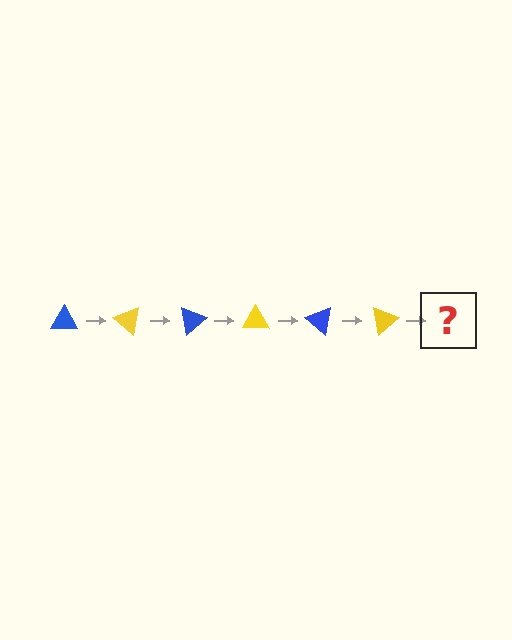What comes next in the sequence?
The next element should be a blue triangle, rotated 240 degrees from the start.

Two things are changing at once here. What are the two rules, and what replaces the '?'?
The two rules are that it rotates 40 degrees each step and the color cycles through blue and yellow. The '?' should be a blue triangle, rotated 240 degrees from the start.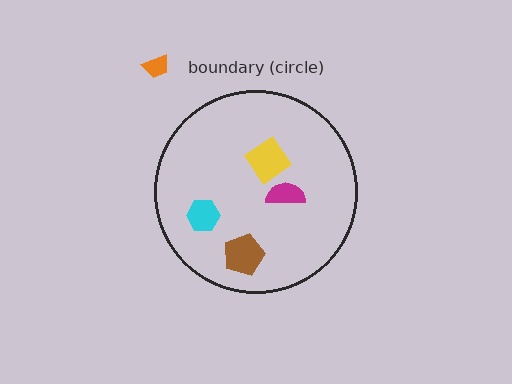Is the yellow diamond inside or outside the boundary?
Inside.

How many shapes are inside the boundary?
4 inside, 1 outside.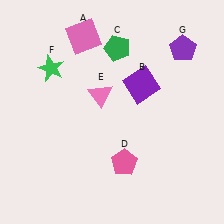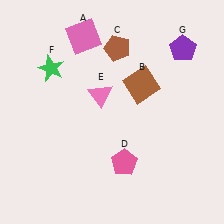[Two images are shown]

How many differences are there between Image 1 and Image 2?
There are 2 differences between the two images.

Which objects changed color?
B changed from purple to brown. C changed from green to brown.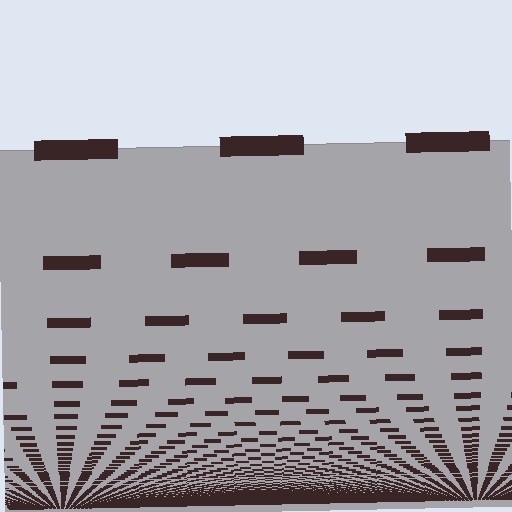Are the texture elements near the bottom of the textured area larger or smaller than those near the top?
Smaller. The gradient is inverted — elements near the bottom are smaller and denser.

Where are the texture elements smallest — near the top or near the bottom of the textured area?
Near the bottom.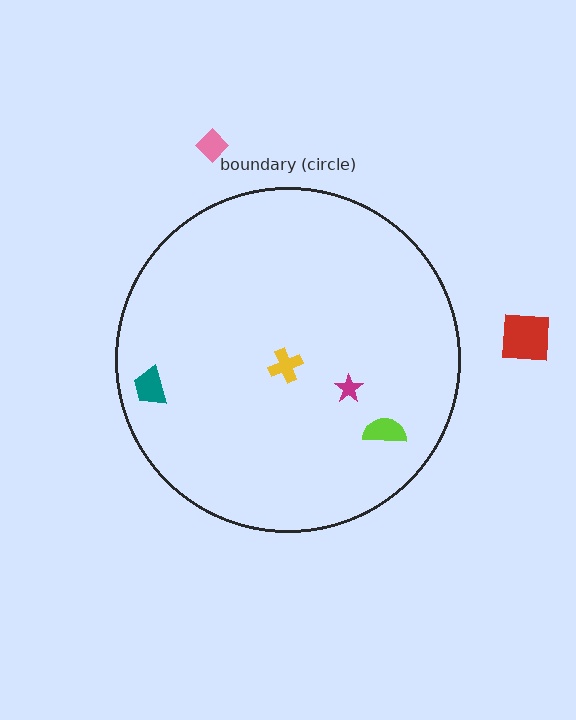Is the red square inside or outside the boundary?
Outside.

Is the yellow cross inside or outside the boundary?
Inside.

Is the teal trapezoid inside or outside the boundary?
Inside.